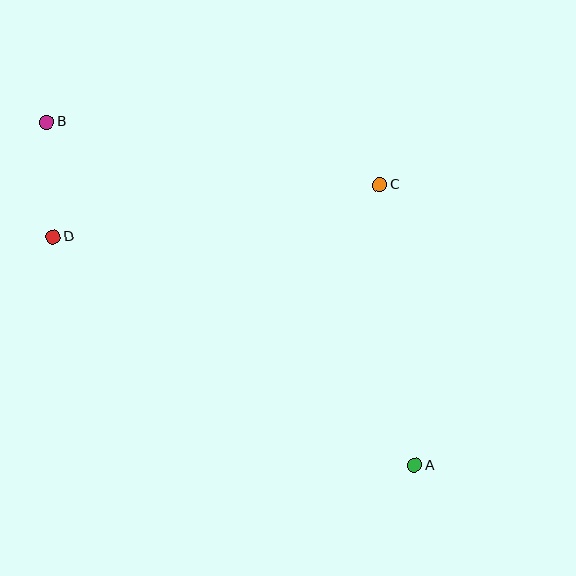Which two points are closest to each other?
Points B and D are closest to each other.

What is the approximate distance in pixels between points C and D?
The distance between C and D is approximately 331 pixels.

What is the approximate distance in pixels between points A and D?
The distance between A and D is approximately 428 pixels.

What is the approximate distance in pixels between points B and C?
The distance between B and C is approximately 338 pixels.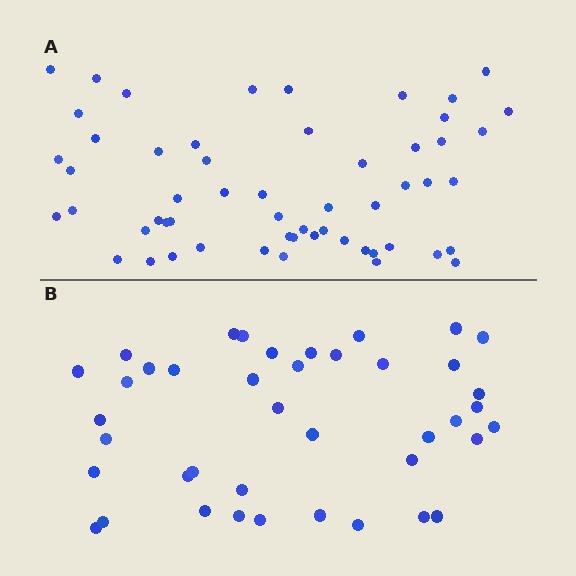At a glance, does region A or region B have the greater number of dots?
Region A (the top region) has more dots.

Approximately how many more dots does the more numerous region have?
Region A has approximately 15 more dots than region B.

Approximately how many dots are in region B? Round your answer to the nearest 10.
About 40 dots. (The exact count is 41, which rounds to 40.)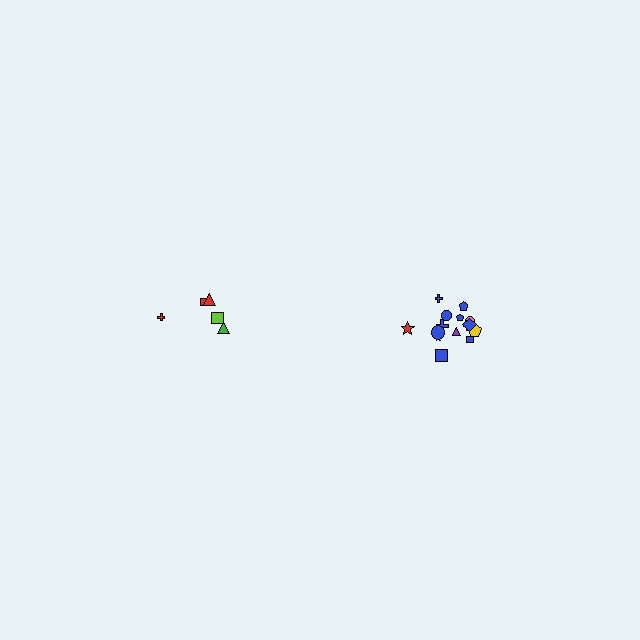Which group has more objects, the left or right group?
The right group.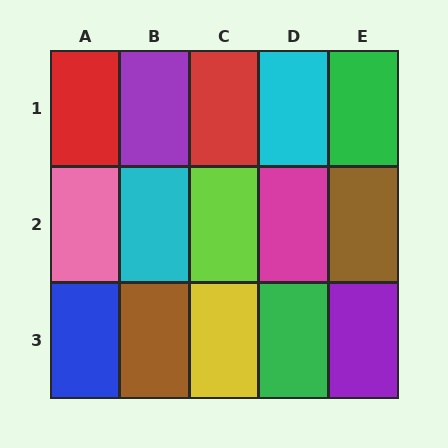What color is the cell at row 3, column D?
Green.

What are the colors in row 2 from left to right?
Pink, cyan, lime, magenta, brown.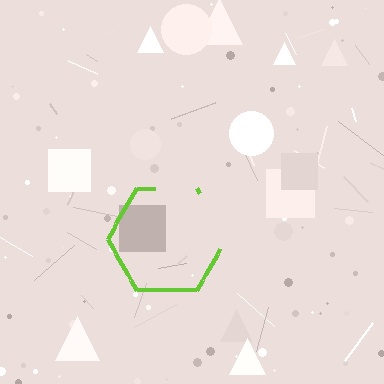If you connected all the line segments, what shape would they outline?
They would outline a hexagon.